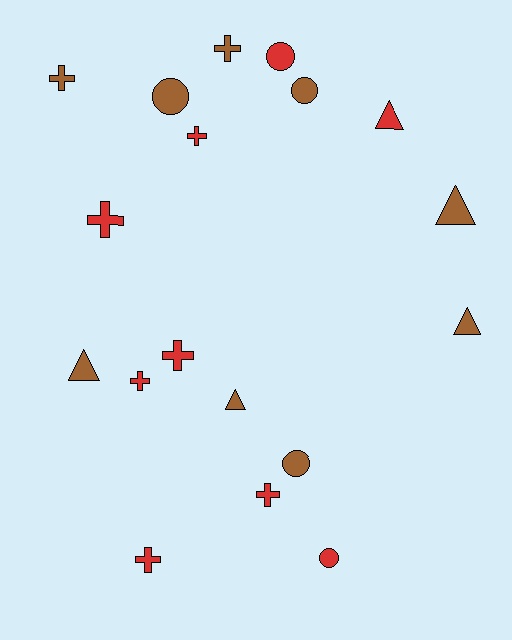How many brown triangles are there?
There are 4 brown triangles.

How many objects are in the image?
There are 18 objects.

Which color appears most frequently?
Brown, with 9 objects.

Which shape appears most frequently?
Cross, with 8 objects.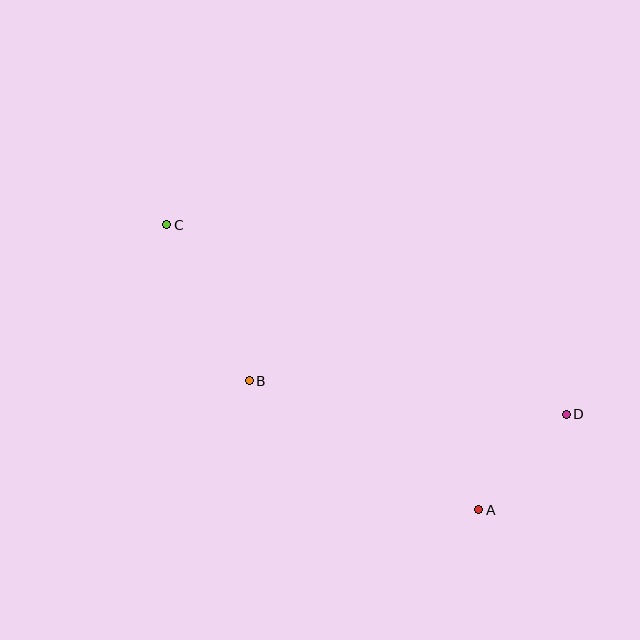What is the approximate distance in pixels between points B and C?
The distance between B and C is approximately 176 pixels.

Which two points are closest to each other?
Points A and D are closest to each other.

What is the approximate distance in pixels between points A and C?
The distance between A and C is approximately 422 pixels.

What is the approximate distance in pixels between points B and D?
The distance between B and D is approximately 319 pixels.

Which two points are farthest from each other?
Points C and D are farthest from each other.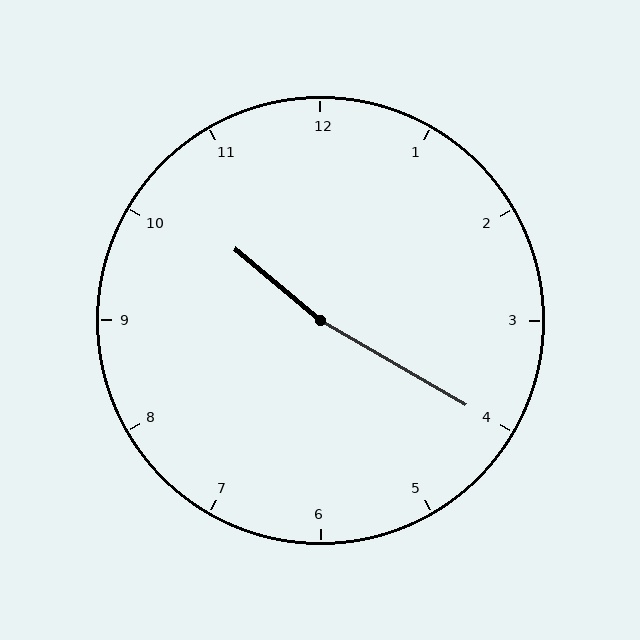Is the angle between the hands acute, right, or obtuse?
It is obtuse.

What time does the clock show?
10:20.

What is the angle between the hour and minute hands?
Approximately 170 degrees.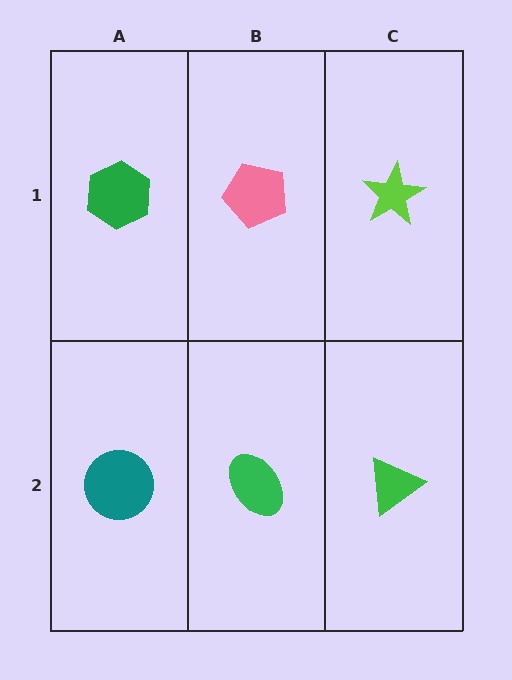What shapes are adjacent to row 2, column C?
A lime star (row 1, column C), a green ellipse (row 2, column B).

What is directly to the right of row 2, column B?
A green triangle.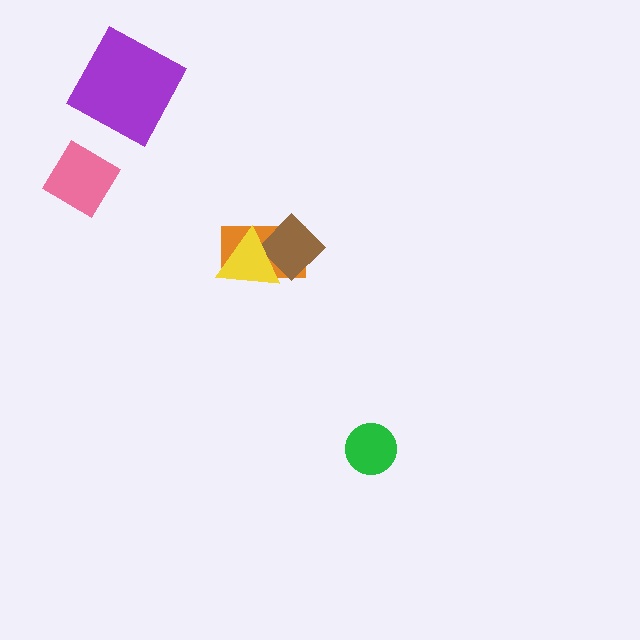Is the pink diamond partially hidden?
No, no other shape covers it.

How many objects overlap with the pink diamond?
0 objects overlap with the pink diamond.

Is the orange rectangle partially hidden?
Yes, it is partially covered by another shape.